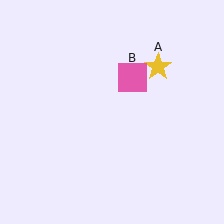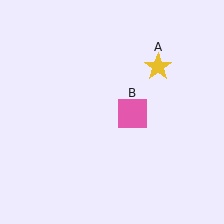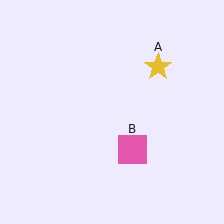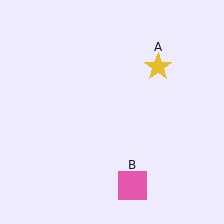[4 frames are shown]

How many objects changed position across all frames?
1 object changed position: pink square (object B).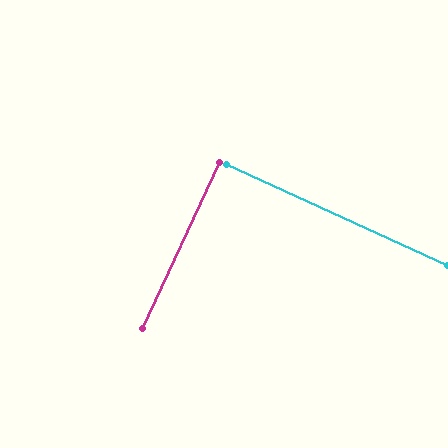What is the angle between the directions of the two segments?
Approximately 89 degrees.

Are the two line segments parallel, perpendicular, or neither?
Perpendicular — they meet at approximately 89°.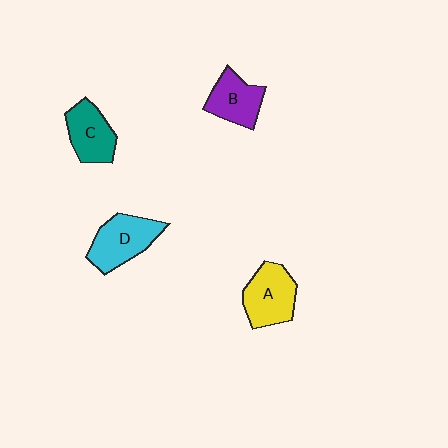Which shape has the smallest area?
Shape B (purple).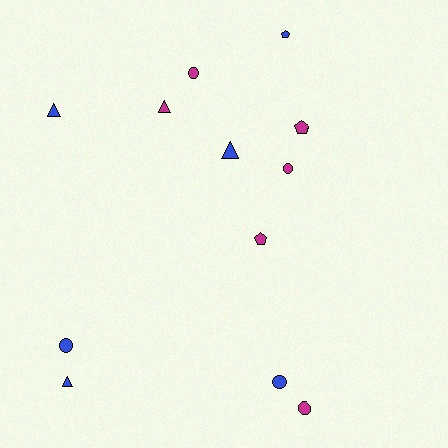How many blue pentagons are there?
There is 1 blue pentagon.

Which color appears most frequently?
Blue, with 6 objects.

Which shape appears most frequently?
Circle, with 5 objects.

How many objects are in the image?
There are 12 objects.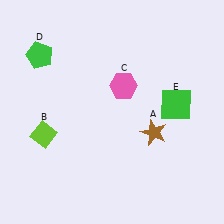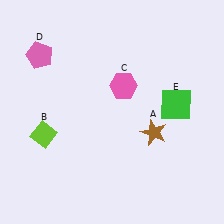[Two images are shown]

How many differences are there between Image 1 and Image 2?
There is 1 difference between the two images.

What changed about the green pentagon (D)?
In Image 1, D is green. In Image 2, it changed to pink.